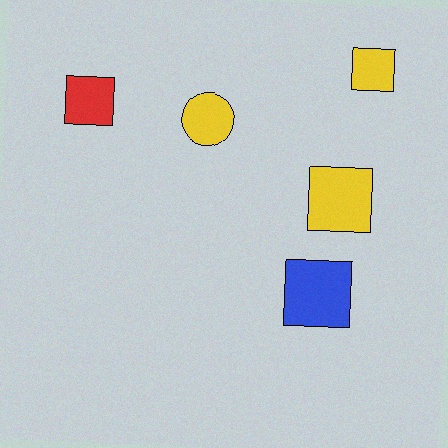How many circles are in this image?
There is 1 circle.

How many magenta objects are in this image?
There are no magenta objects.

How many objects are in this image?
There are 5 objects.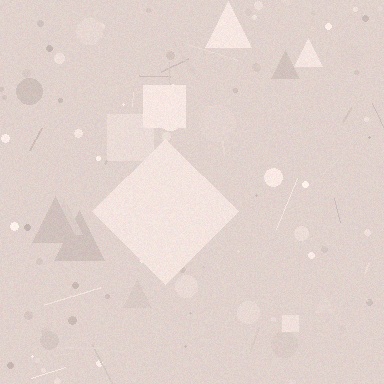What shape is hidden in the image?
A diamond is hidden in the image.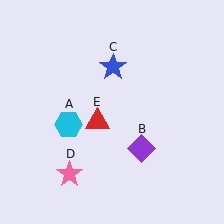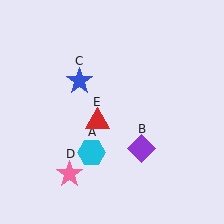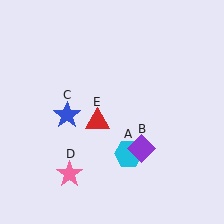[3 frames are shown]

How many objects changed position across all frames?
2 objects changed position: cyan hexagon (object A), blue star (object C).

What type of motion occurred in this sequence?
The cyan hexagon (object A), blue star (object C) rotated counterclockwise around the center of the scene.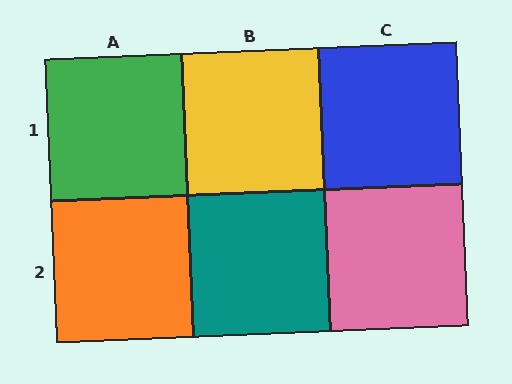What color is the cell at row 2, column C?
Pink.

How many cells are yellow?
1 cell is yellow.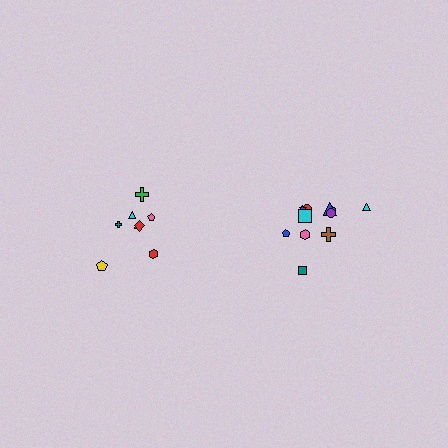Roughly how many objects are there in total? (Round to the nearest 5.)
Roughly 20 objects in total.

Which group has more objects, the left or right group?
The right group.